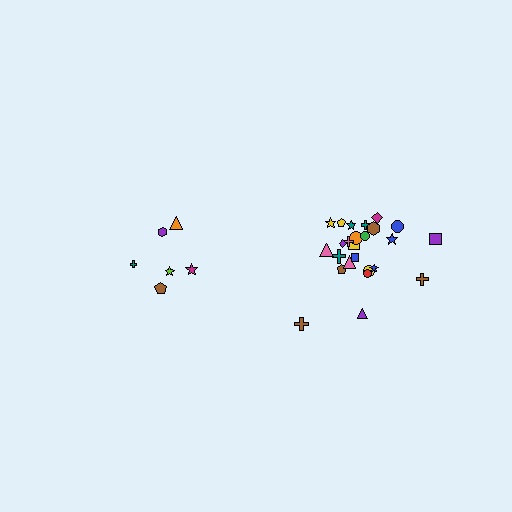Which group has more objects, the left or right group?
The right group.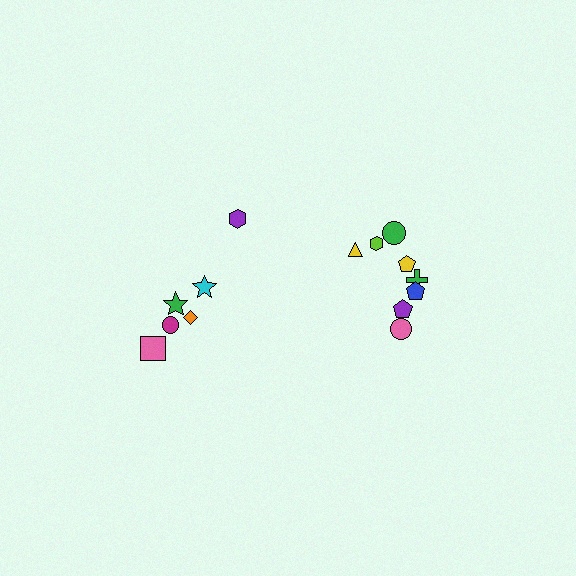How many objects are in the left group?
There are 6 objects.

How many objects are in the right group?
There are 8 objects.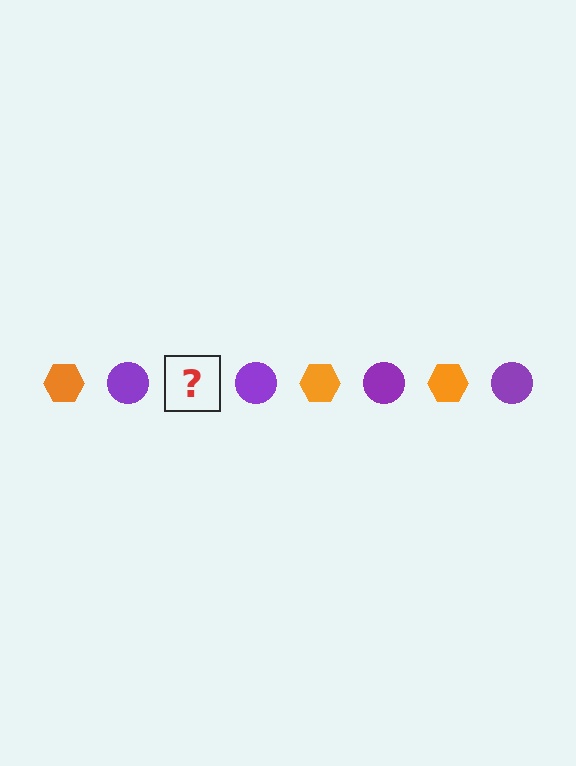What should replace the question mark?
The question mark should be replaced with an orange hexagon.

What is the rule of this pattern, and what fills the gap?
The rule is that the pattern alternates between orange hexagon and purple circle. The gap should be filled with an orange hexagon.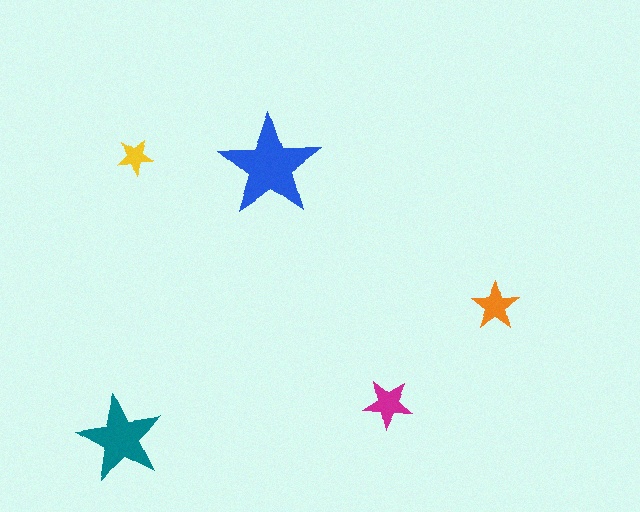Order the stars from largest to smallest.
the blue one, the teal one, the magenta one, the orange one, the yellow one.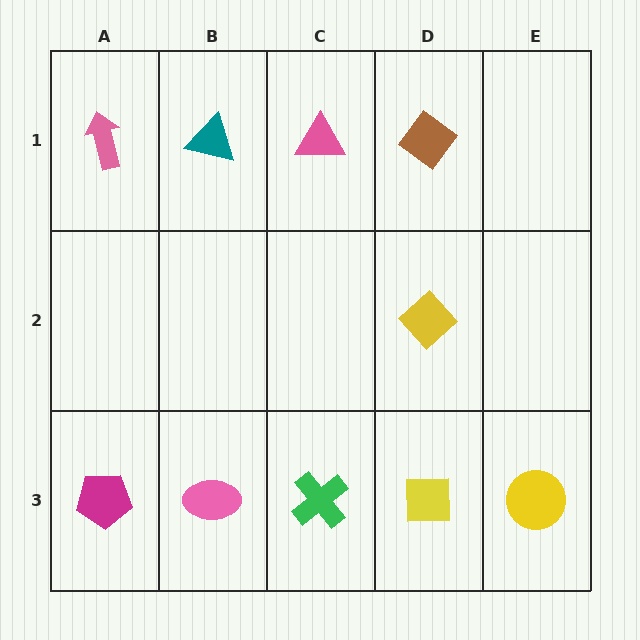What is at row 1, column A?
A pink arrow.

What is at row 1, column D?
A brown diamond.